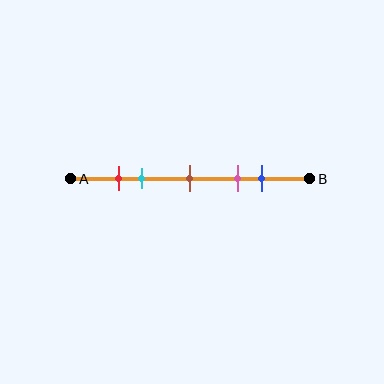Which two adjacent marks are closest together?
The red and cyan marks are the closest adjacent pair.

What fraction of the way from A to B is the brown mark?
The brown mark is approximately 50% (0.5) of the way from A to B.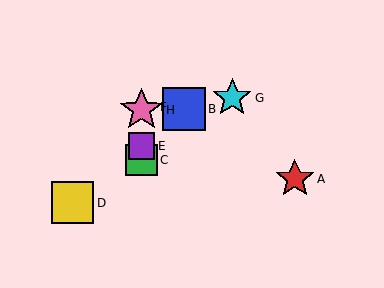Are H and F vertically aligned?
Yes, both are at x≈141.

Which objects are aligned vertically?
Objects C, E, F, H are aligned vertically.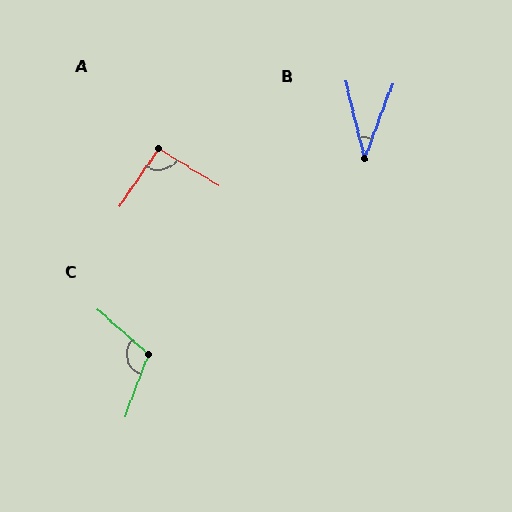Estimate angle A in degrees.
Approximately 93 degrees.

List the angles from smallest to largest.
B (34°), A (93°), C (111°).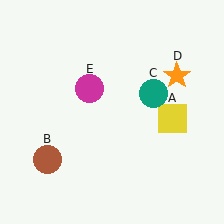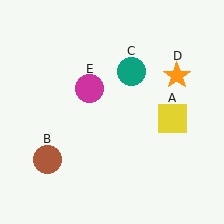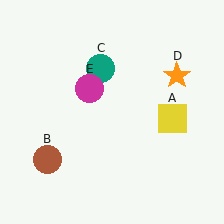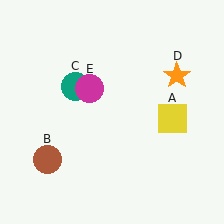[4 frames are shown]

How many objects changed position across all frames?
1 object changed position: teal circle (object C).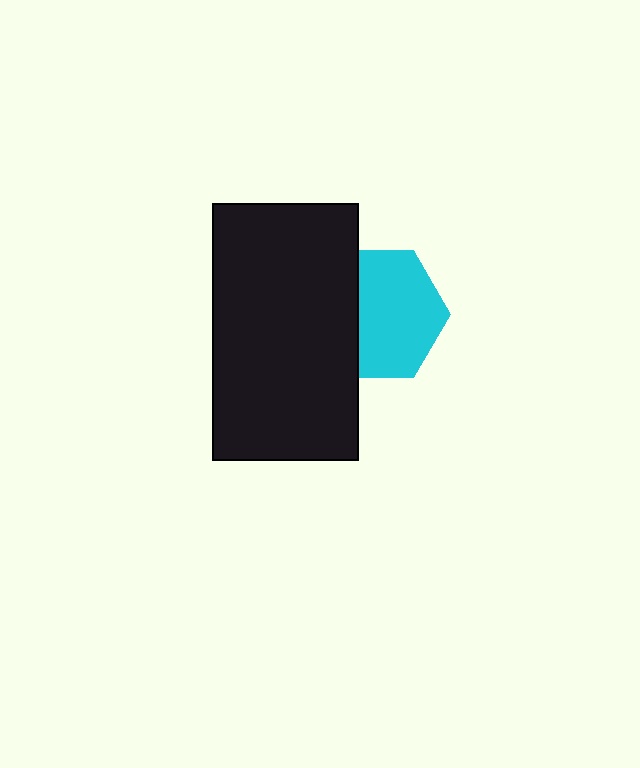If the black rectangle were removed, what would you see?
You would see the complete cyan hexagon.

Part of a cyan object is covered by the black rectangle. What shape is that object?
It is a hexagon.